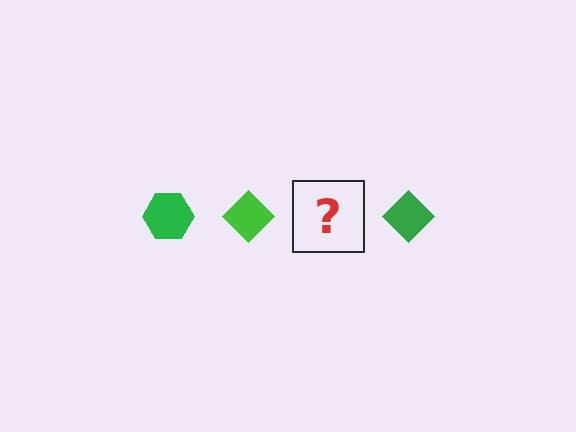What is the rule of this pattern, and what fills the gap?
The rule is that the pattern cycles through hexagon, diamond shapes in green. The gap should be filled with a green hexagon.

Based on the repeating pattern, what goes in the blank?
The blank should be a green hexagon.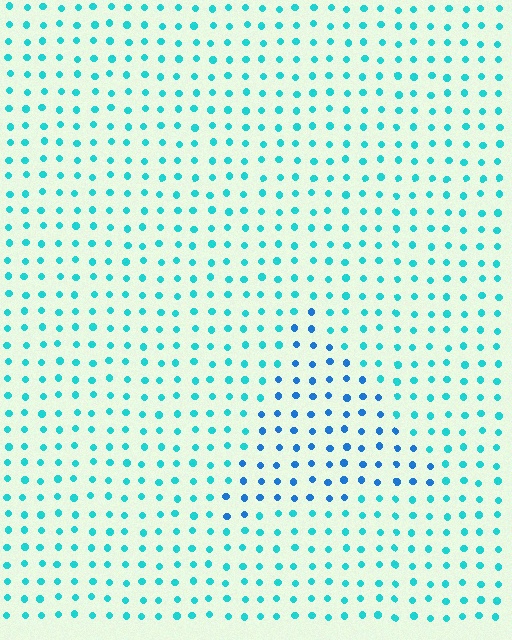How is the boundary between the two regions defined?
The boundary is defined purely by a slight shift in hue (about 31 degrees). Spacing, size, and orientation are identical on both sides.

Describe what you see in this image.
The image is filled with small cyan elements in a uniform arrangement. A triangle-shaped region is visible where the elements are tinted to a slightly different hue, forming a subtle color boundary.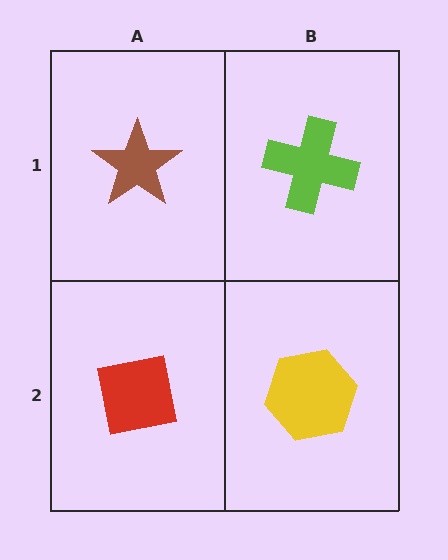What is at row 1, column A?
A brown star.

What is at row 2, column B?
A yellow hexagon.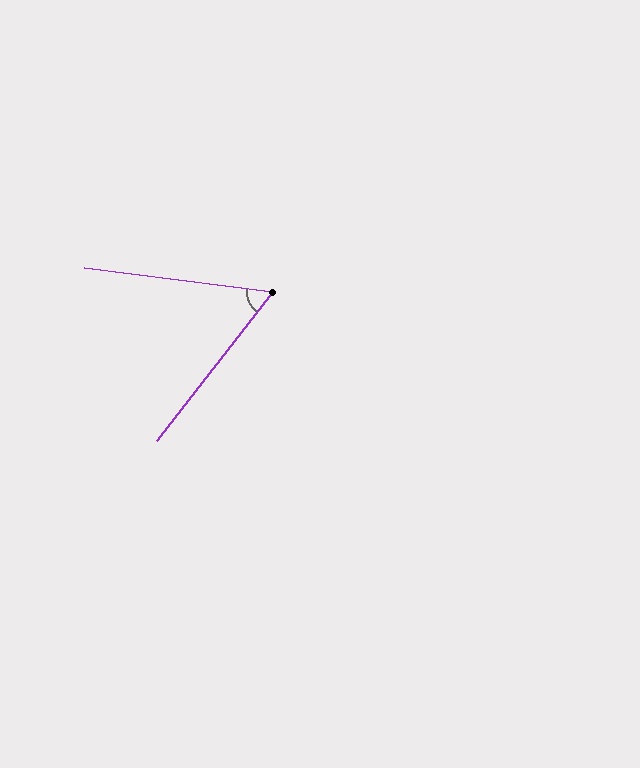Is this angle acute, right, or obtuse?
It is acute.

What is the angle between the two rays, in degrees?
Approximately 59 degrees.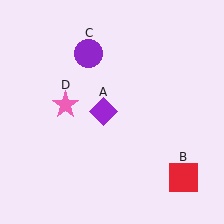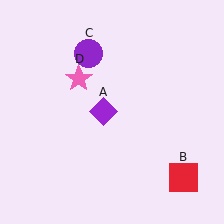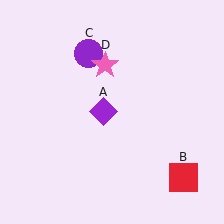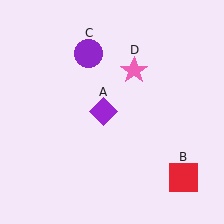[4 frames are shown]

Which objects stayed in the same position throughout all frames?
Purple diamond (object A) and red square (object B) and purple circle (object C) remained stationary.